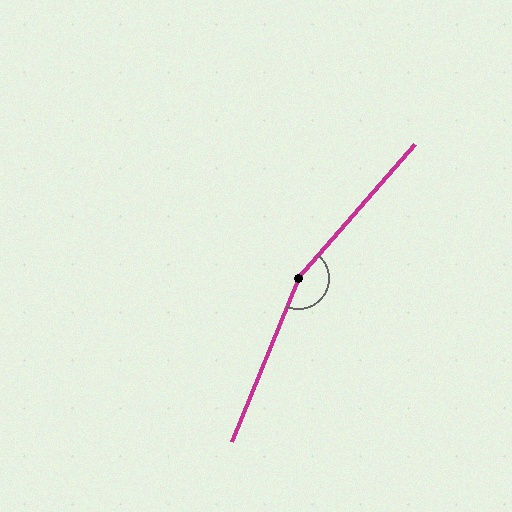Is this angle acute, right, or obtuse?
It is obtuse.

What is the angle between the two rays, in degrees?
Approximately 161 degrees.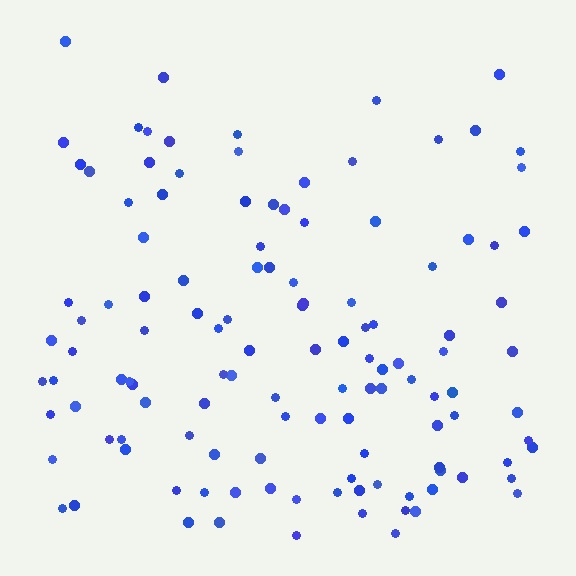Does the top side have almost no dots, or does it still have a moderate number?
Still a moderate number, just noticeably fewer than the bottom.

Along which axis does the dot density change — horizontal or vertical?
Vertical.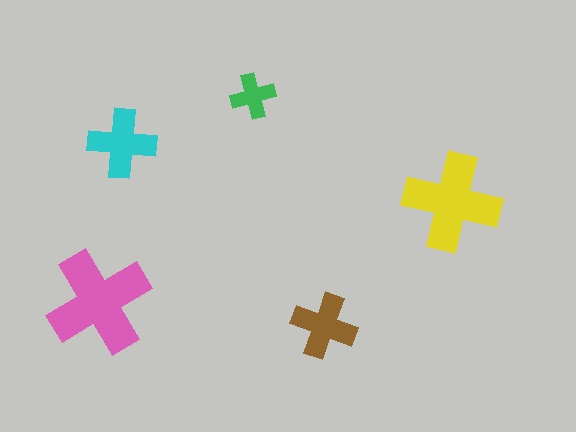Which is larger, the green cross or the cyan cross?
The cyan one.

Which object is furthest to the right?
The yellow cross is rightmost.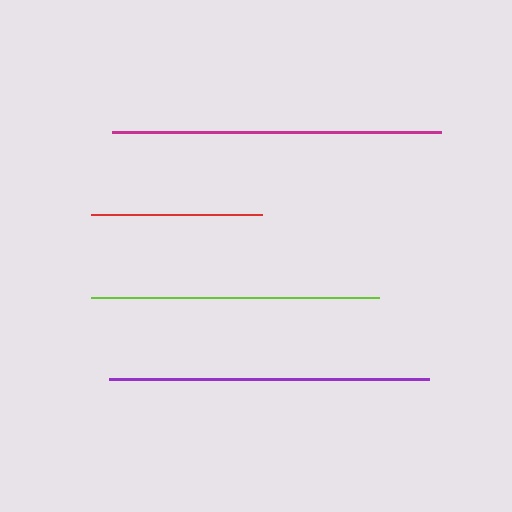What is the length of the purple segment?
The purple segment is approximately 320 pixels long.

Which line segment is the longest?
The magenta line is the longest at approximately 329 pixels.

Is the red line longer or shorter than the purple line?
The purple line is longer than the red line.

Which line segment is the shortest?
The red line is the shortest at approximately 171 pixels.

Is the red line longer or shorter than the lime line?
The lime line is longer than the red line.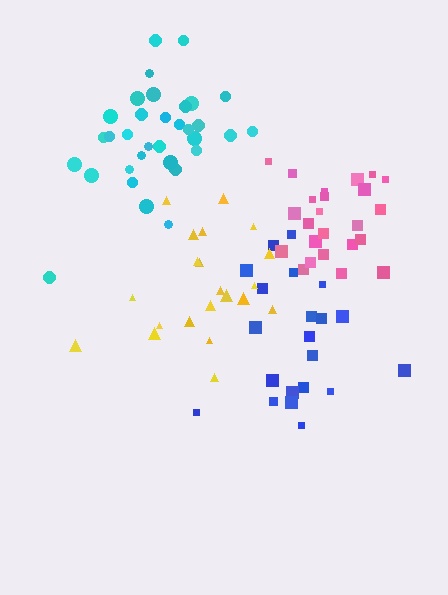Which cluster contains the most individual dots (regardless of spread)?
Cyan (33).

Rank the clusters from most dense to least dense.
pink, cyan, yellow, blue.